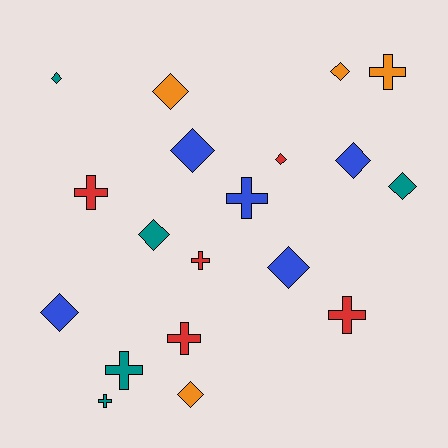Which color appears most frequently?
Teal, with 5 objects.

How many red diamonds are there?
There is 1 red diamond.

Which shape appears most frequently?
Diamond, with 11 objects.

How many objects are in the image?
There are 19 objects.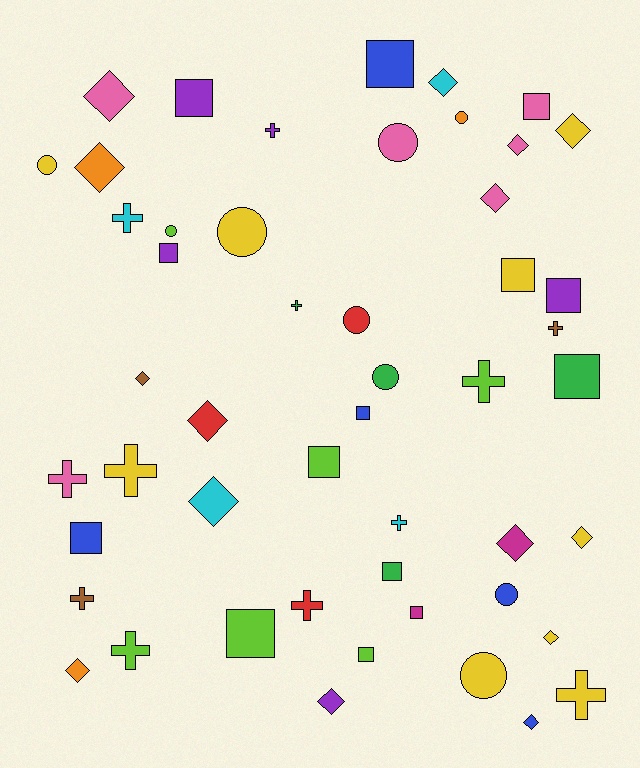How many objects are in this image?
There are 50 objects.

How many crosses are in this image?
There are 12 crosses.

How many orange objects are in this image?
There are 3 orange objects.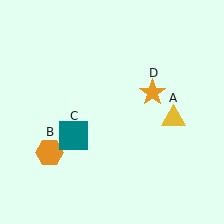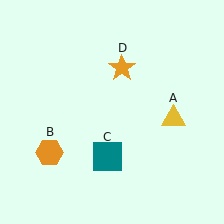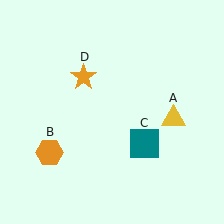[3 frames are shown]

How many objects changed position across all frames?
2 objects changed position: teal square (object C), orange star (object D).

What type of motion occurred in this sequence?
The teal square (object C), orange star (object D) rotated counterclockwise around the center of the scene.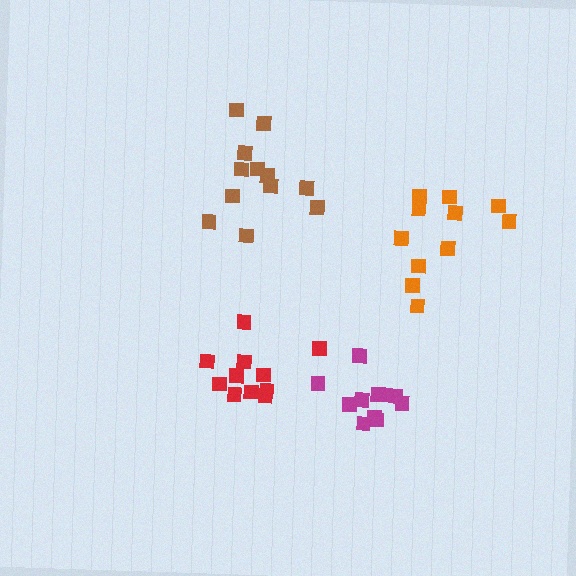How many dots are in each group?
Group 1: 12 dots, Group 2: 11 dots, Group 3: 11 dots, Group 4: 11 dots (45 total).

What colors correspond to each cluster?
The clusters are colored: brown, magenta, orange, red.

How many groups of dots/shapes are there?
There are 4 groups.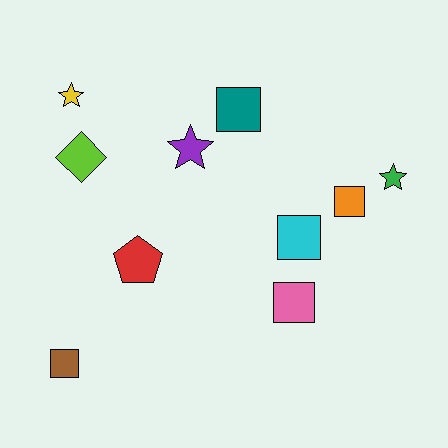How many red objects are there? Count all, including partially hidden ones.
There is 1 red object.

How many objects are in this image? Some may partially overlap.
There are 10 objects.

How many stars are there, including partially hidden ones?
There are 3 stars.